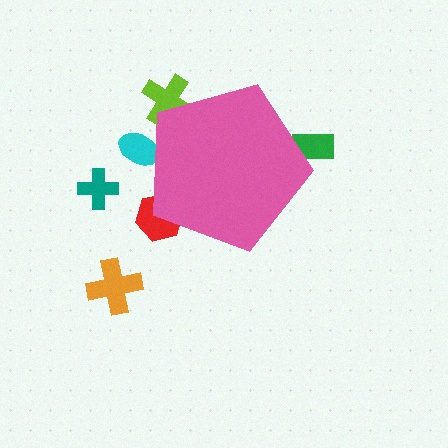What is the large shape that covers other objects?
A pink pentagon.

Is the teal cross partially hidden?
No, the teal cross is fully visible.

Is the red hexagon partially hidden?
Yes, the red hexagon is partially hidden behind the pink pentagon.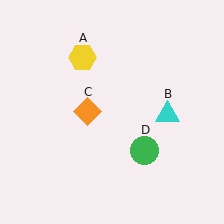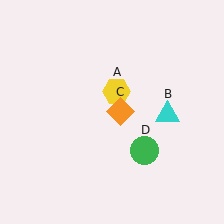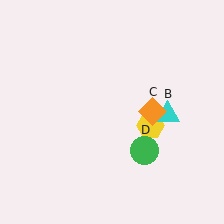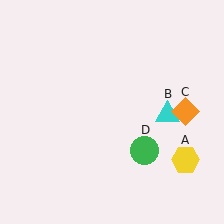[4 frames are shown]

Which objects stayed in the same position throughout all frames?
Cyan triangle (object B) and green circle (object D) remained stationary.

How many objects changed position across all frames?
2 objects changed position: yellow hexagon (object A), orange diamond (object C).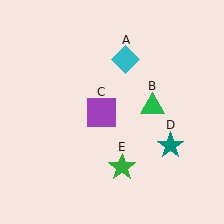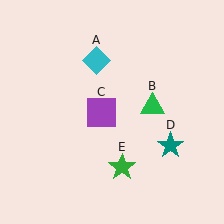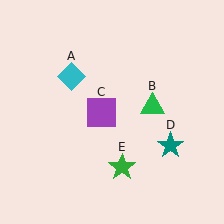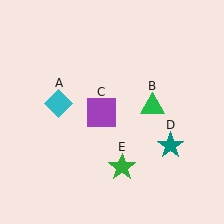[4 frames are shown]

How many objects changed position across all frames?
1 object changed position: cyan diamond (object A).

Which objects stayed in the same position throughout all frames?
Green triangle (object B) and purple square (object C) and teal star (object D) and green star (object E) remained stationary.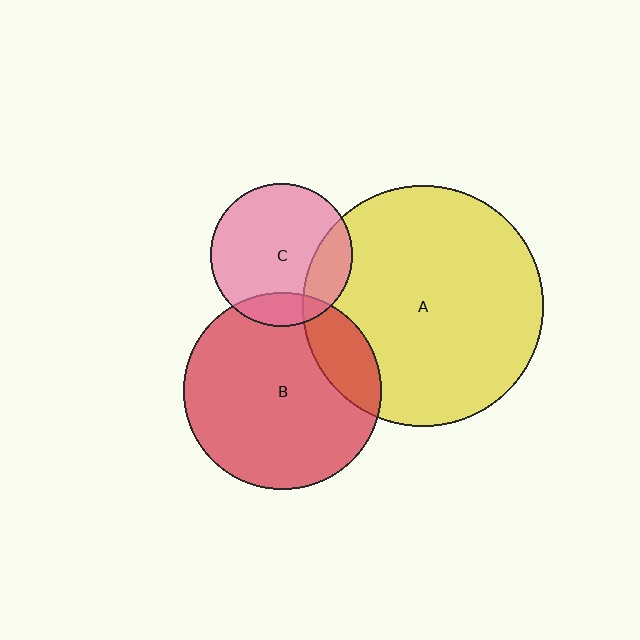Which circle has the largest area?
Circle A (yellow).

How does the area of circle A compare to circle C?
Approximately 2.9 times.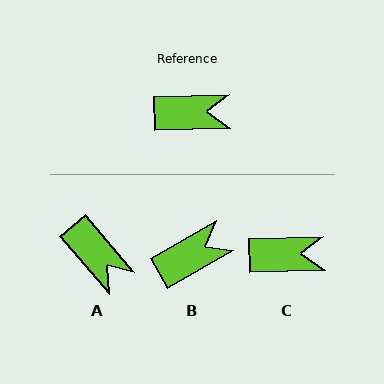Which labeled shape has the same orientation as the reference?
C.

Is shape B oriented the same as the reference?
No, it is off by about 28 degrees.